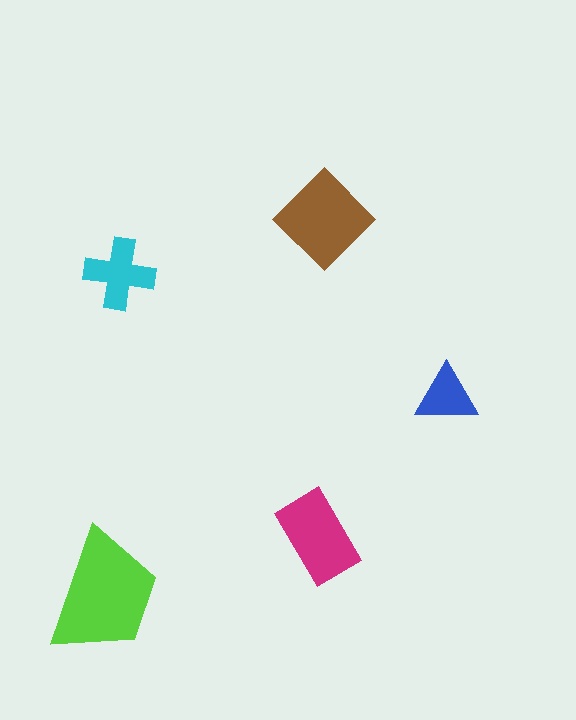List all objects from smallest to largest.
The blue triangle, the cyan cross, the magenta rectangle, the brown diamond, the lime trapezoid.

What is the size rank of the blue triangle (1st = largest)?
5th.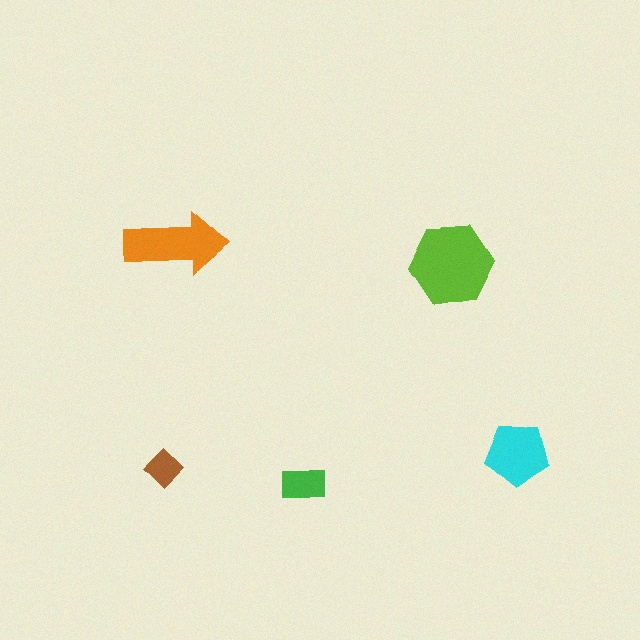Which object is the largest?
The lime hexagon.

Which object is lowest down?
The green rectangle is bottommost.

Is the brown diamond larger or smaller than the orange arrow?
Smaller.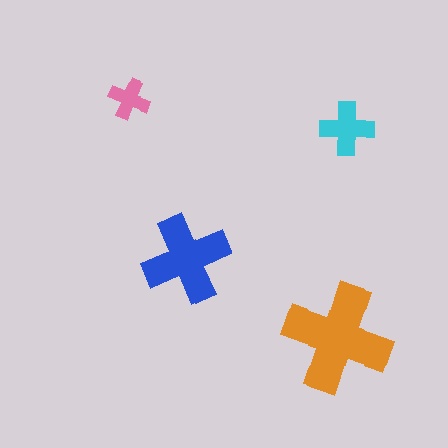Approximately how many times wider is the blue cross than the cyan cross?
About 1.5 times wider.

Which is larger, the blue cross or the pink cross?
The blue one.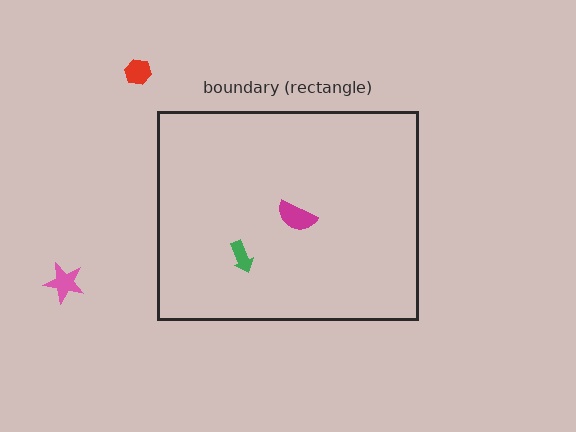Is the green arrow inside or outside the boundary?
Inside.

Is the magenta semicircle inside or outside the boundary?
Inside.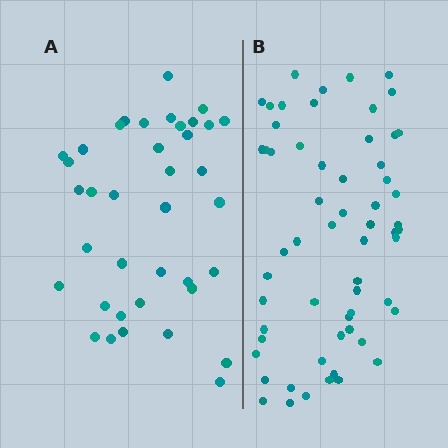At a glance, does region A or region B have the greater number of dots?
Region B (the right region) has more dots.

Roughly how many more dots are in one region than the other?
Region B has approximately 20 more dots than region A.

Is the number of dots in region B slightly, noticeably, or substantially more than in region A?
Region B has substantially more. The ratio is roughly 1.6 to 1.